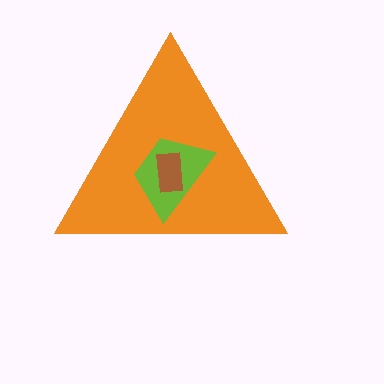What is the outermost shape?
The orange triangle.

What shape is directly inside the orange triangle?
The lime trapezoid.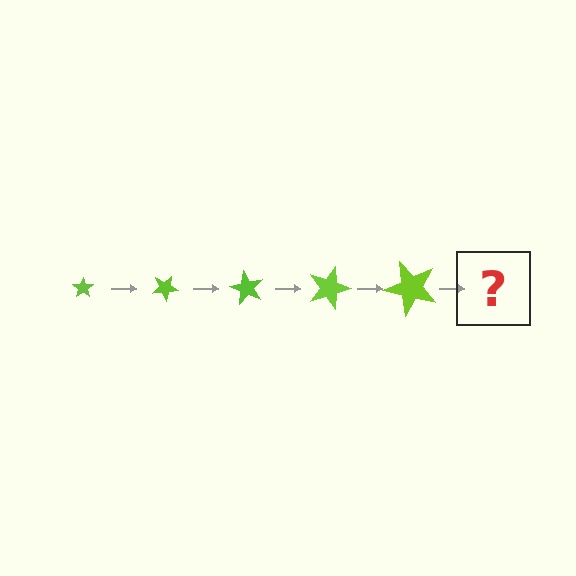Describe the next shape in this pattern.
It should be a star, larger than the previous one and rotated 150 degrees from the start.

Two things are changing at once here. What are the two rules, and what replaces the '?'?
The two rules are that the star grows larger each step and it rotates 30 degrees each step. The '?' should be a star, larger than the previous one and rotated 150 degrees from the start.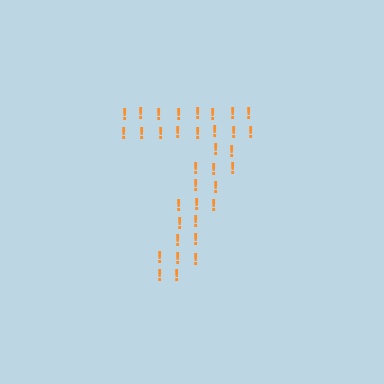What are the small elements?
The small elements are exclamation marks.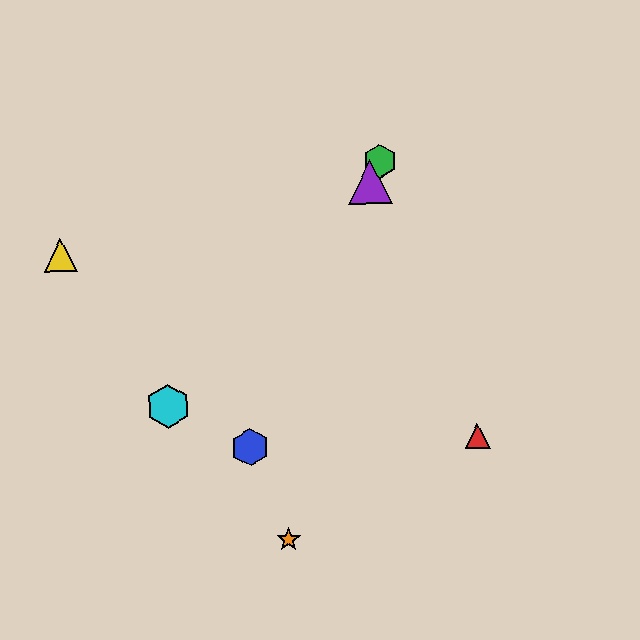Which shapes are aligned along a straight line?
The blue hexagon, the green hexagon, the purple triangle are aligned along a straight line.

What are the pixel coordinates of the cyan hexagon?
The cyan hexagon is at (168, 406).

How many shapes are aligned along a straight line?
3 shapes (the blue hexagon, the green hexagon, the purple triangle) are aligned along a straight line.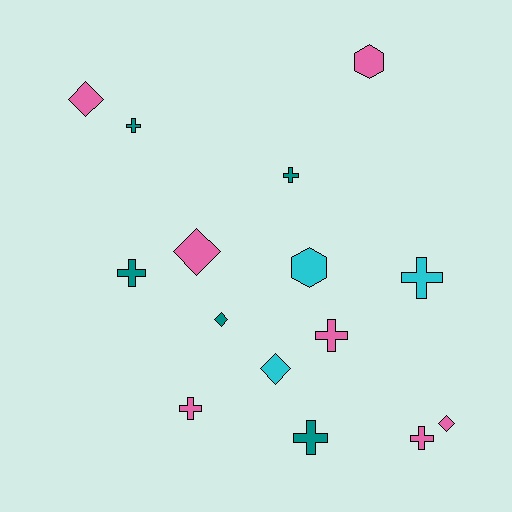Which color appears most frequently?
Pink, with 7 objects.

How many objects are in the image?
There are 15 objects.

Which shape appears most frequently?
Cross, with 8 objects.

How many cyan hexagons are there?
There is 1 cyan hexagon.